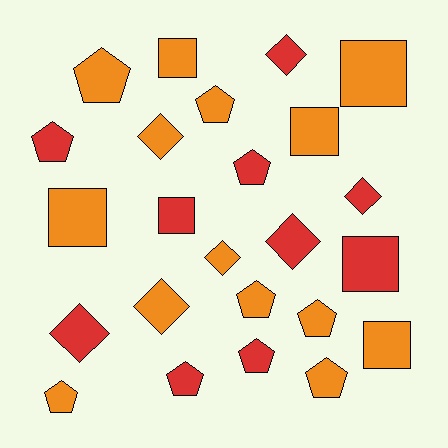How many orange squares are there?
There are 5 orange squares.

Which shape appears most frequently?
Pentagon, with 10 objects.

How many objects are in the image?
There are 24 objects.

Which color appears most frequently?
Orange, with 14 objects.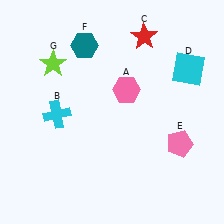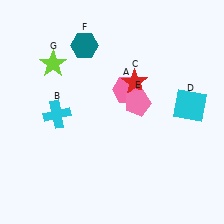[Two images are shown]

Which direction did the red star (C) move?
The red star (C) moved down.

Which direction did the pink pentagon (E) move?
The pink pentagon (E) moved left.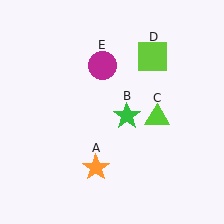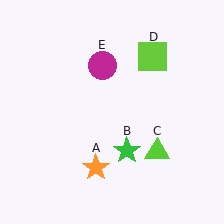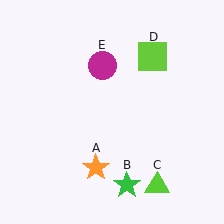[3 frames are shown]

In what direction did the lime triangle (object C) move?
The lime triangle (object C) moved down.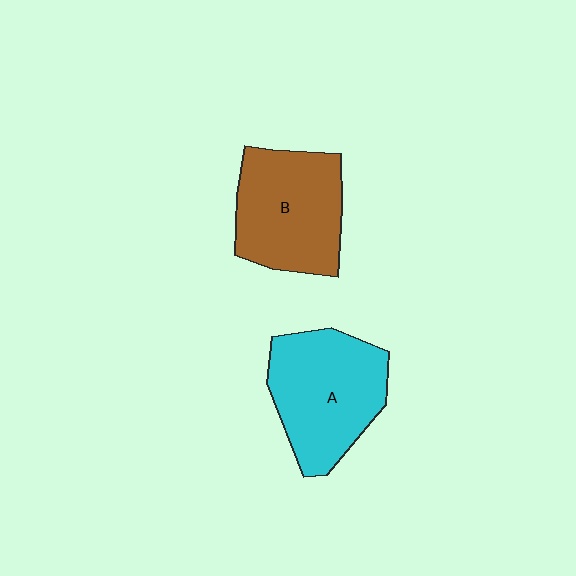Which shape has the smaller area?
Shape B (brown).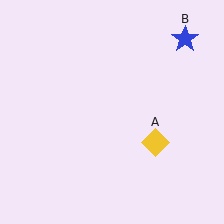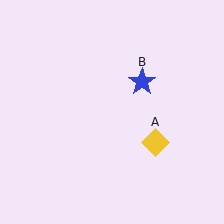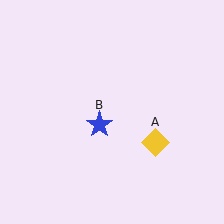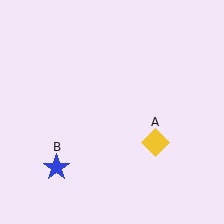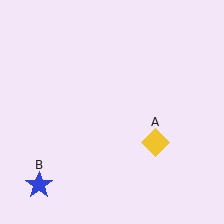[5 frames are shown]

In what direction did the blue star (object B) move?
The blue star (object B) moved down and to the left.